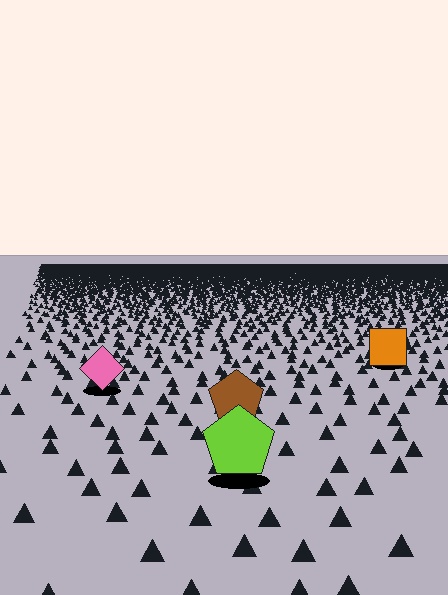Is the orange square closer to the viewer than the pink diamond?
No. The pink diamond is closer — you can tell from the texture gradient: the ground texture is coarser near it.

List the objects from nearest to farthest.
From nearest to farthest: the lime pentagon, the brown pentagon, the pink diamond, the orange square.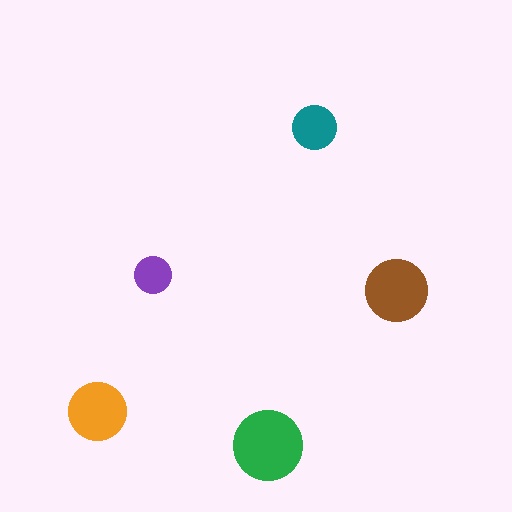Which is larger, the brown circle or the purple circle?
The brown one.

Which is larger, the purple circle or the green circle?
The green one.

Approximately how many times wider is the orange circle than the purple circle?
About 1.5 times wider.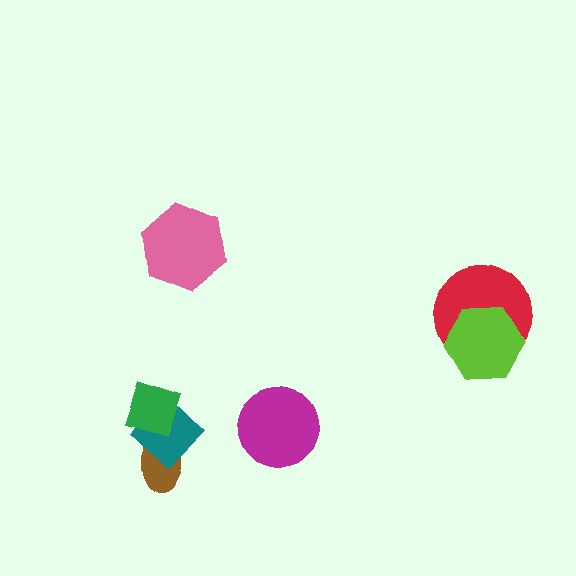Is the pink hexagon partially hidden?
No, no other shape covers it.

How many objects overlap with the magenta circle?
0 objects overlap with the magenta circle.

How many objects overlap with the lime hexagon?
1 object overlaps with the lime hexagon.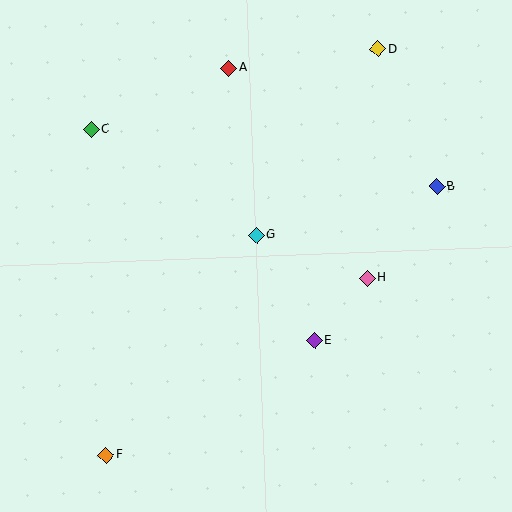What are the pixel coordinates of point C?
Point C is at (91, 129).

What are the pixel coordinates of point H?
Point H is at (367, 278).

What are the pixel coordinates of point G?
Point G is at (256, 235).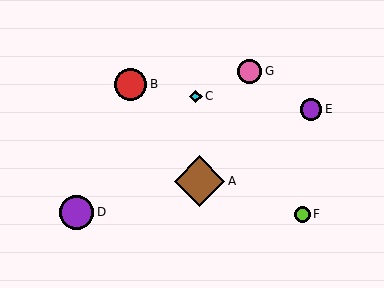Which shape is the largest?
The brown diamond (labeled A) is the largest.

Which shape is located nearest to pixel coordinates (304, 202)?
The lime circle (labeled F) at (302, 214) is nearest to that location.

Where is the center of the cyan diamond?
The center of the cyan diamond is at (196, 96).